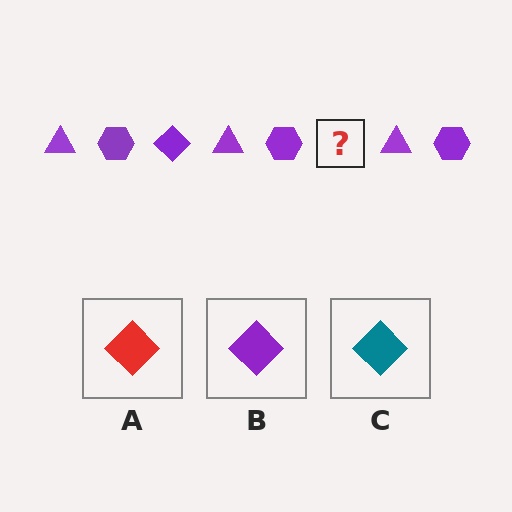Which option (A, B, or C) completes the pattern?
B.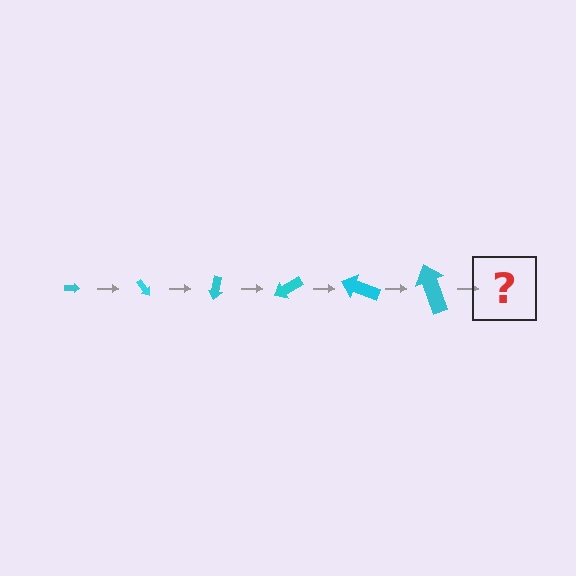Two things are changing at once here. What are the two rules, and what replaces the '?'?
The two rules are that the arrow grows larger each step and it rotates 50 degrees each step. The '?' should be an arrow, larger than the previous one and rotated 300 degrees from the start.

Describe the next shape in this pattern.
It should be an arrow, larger than the previous one and rotated 300 degrees from the start.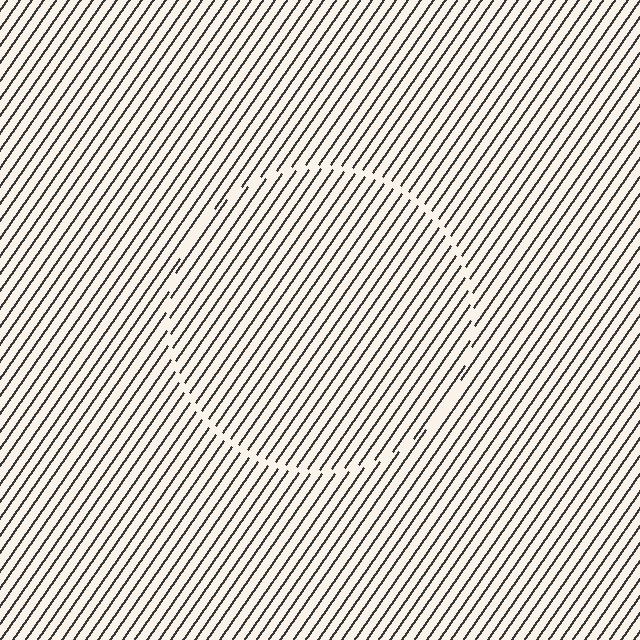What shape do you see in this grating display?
An illusory circle. The interior of the shape contains the same grating, shifted by half a period — the contour is defined by the phase discontinuity where line-ends from the inner and outer gratings abut.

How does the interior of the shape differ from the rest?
The interior of the shape contains the same grating, shifted by half a period — the contour is defined by the phase discontinuity where line-ends from the inner and outer gratings abut.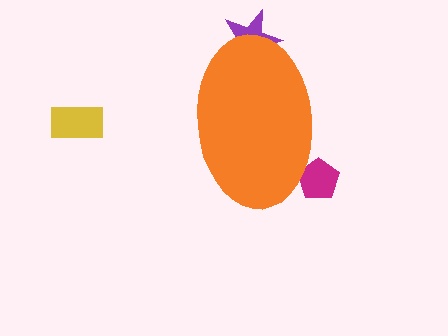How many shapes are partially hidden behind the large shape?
2 shapes are partially hidden.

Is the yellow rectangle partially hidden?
No, the yellow rectangle is fully visible.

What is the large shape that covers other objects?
An orange ellipse.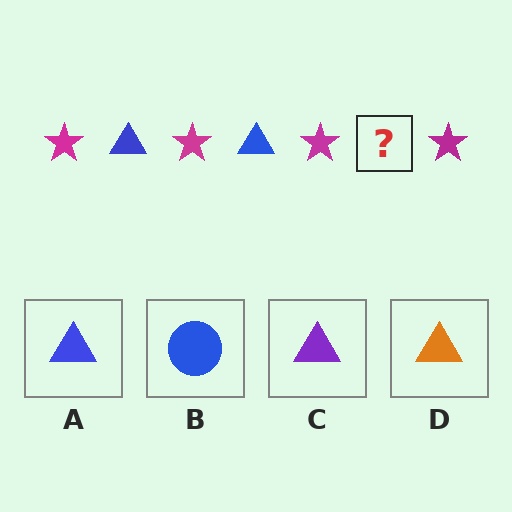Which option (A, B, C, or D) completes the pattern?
A.